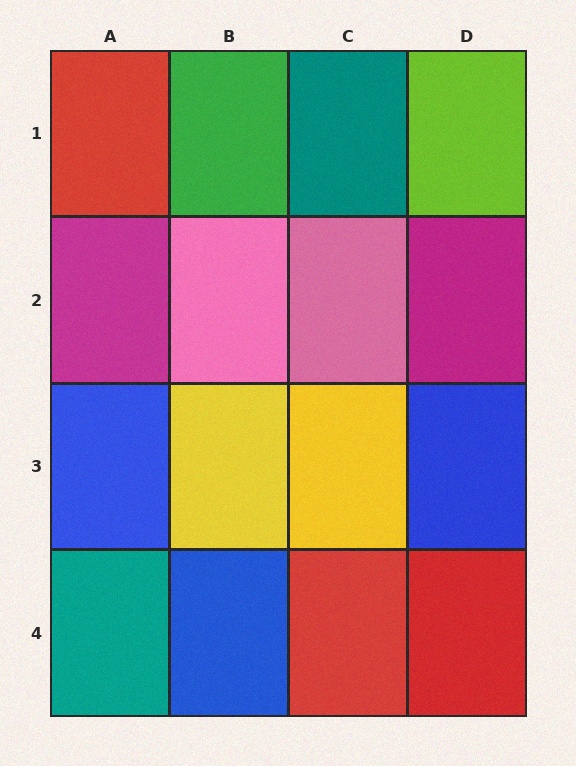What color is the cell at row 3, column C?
Yellow.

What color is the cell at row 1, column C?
Teal.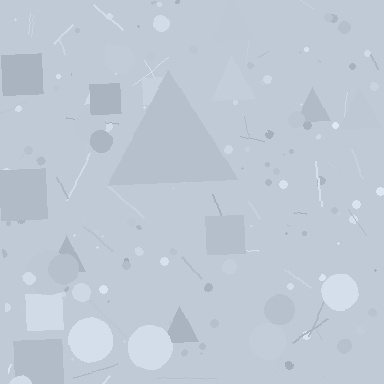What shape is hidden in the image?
A triangle is hidden in the image.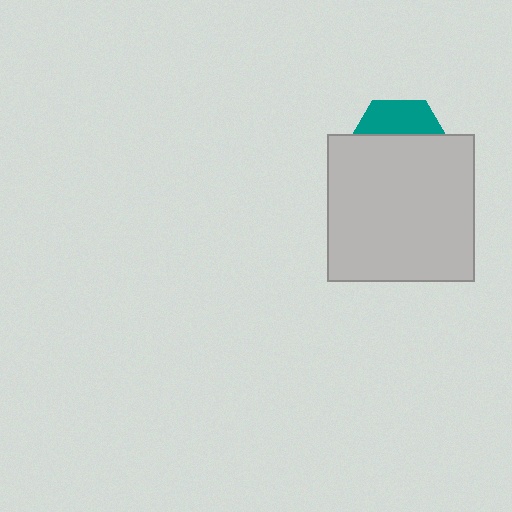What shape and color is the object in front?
The object in front is a light gray square.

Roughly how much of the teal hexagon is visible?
A small part of it is visible (roughly 33%).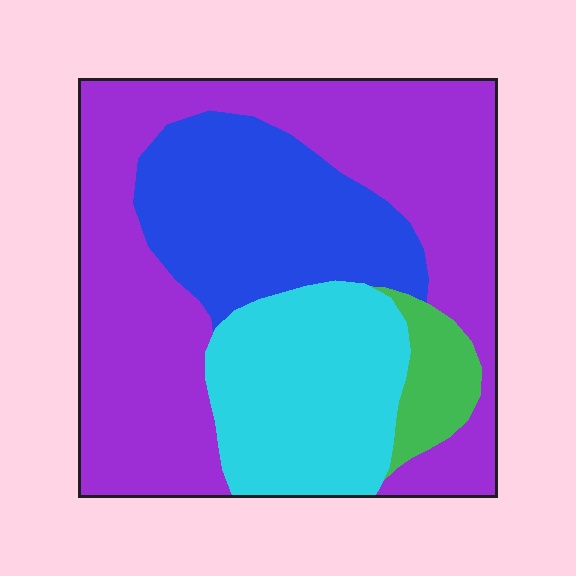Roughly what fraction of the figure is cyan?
Cyan takes up about one fifth (1/5) of the figure.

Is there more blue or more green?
Blue.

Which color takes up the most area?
Purple, at roughly 50%.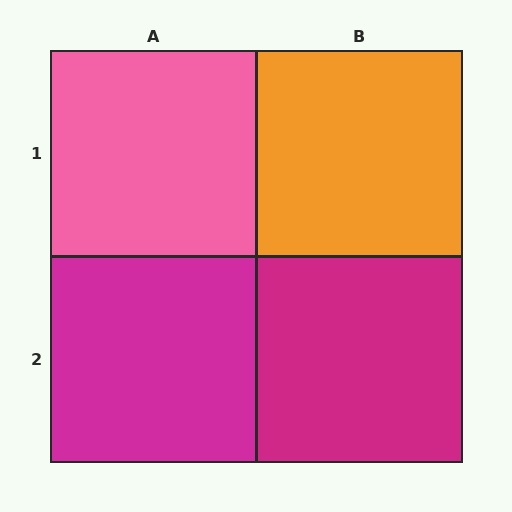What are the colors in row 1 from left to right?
Pink, orange.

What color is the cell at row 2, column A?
Magenta.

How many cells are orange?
1 cell is orange.